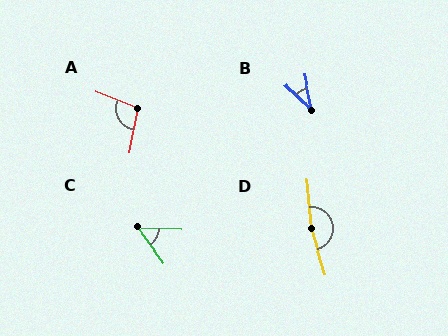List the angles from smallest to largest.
B (35°), C (51°), A (101°), D (168°).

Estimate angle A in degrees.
Approximately 101 degrees.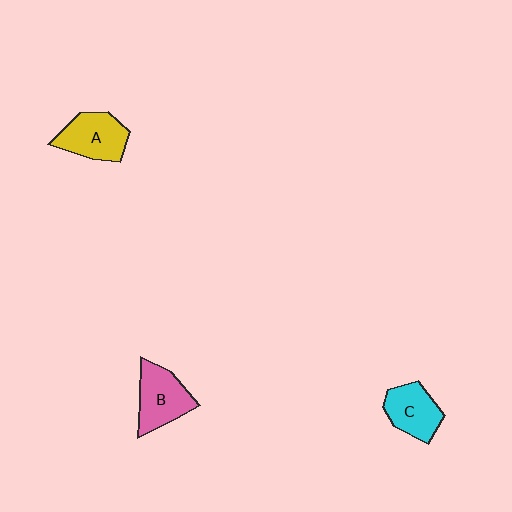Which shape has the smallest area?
Shape C (cyan).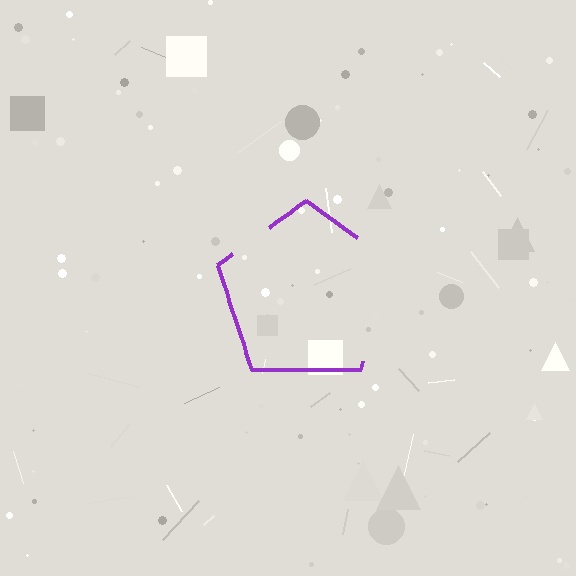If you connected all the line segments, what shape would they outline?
They would outline a pentagon.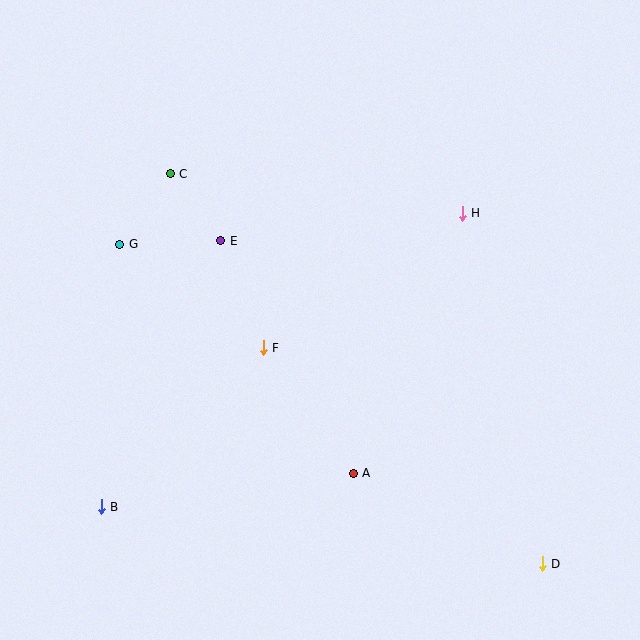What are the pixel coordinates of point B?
Point B is at (101, 507).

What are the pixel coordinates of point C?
Point C is at (170, 174).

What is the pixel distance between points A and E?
The distance between A and E is 268 pixels.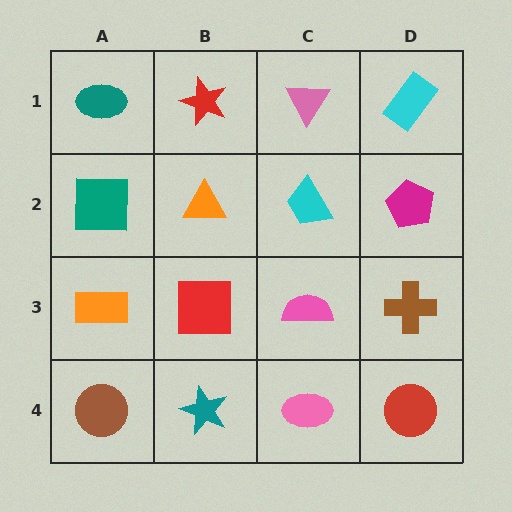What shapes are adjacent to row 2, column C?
A pink triangle (row 1, column C), a pink semicircle (row 3, column C), an orange triangle (row 2, column B), a magenta pentagon (row 2, column D).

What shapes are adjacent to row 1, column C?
A cyan trapezoid (row 2, column C), a red star (row 1, column B), a cyan rectangle (row 1, column D).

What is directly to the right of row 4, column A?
A teal star.